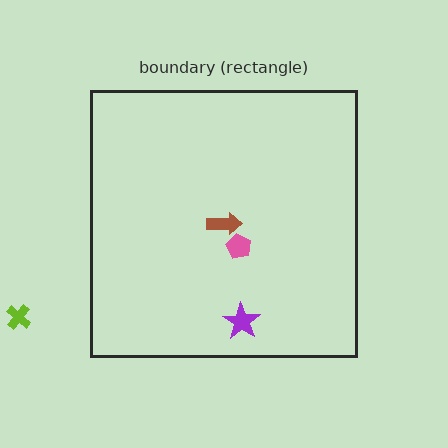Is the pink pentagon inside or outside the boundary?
Inside.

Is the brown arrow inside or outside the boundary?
Inside.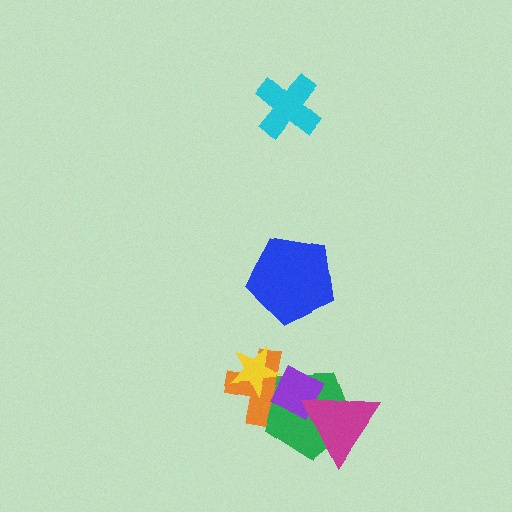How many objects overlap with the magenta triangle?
2 objects overlap with the magenta triangle.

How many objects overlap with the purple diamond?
4 objects overlap with the purple diamond.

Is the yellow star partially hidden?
Yes, it is partially covered by another shape.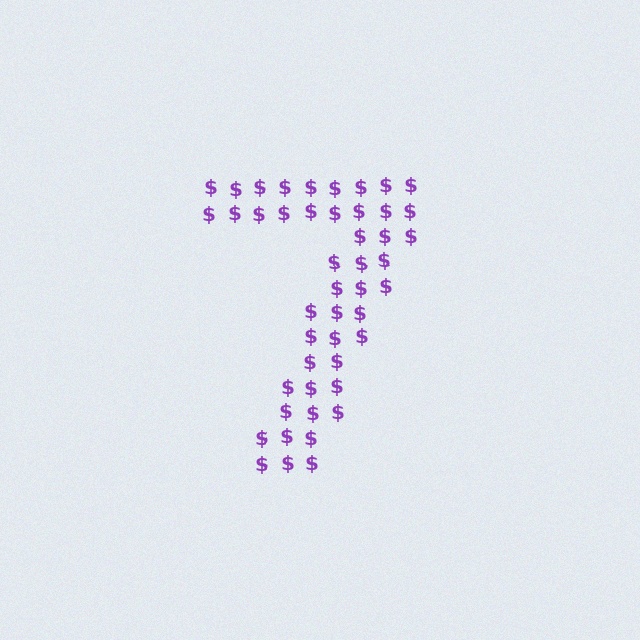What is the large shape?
The large shape is the digit 7.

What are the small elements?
The small elements are dollar signs.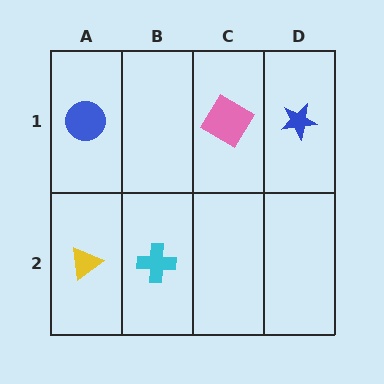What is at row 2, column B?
A cyan cross.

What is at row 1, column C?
A pink diamond.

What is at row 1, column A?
A blue circle.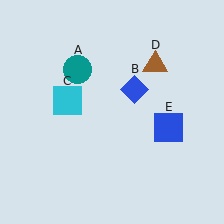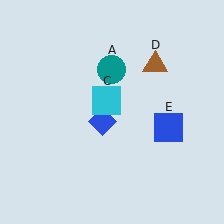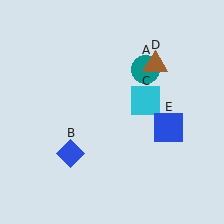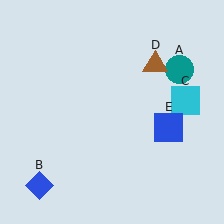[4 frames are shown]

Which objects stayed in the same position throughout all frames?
Brown triangle (object D) and blue square (object E) remained stationary.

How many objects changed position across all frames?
3 objects changed position: teal circle (object A), blue diamond (object B), cyan square (object C).